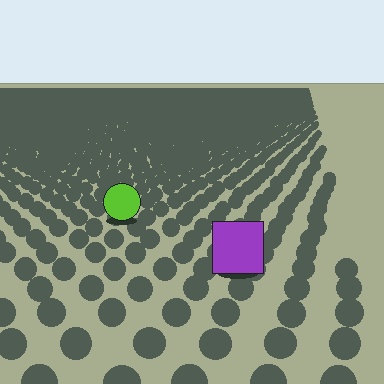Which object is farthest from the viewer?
The lime circle is farthest from the viewer. It appears smaller and the ground texture around it is denser.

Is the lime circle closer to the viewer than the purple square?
No. The purple square is closer — you can tell from the texture gradient: the ground texture is coarser near it.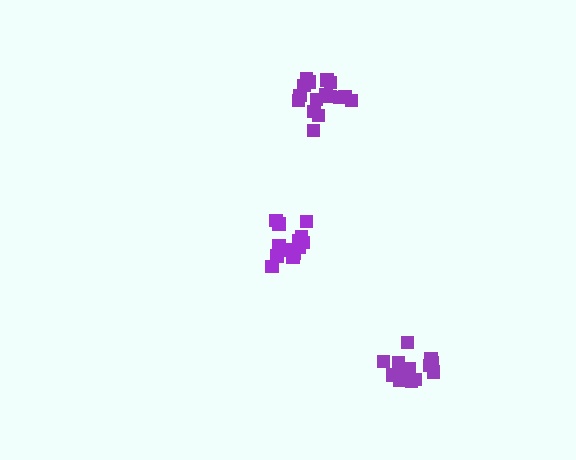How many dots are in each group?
Group 1: 16 dots, Group 2: 13 dots, Group 3: 13 dots (42 total).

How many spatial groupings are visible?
There are 3 spatial groupings.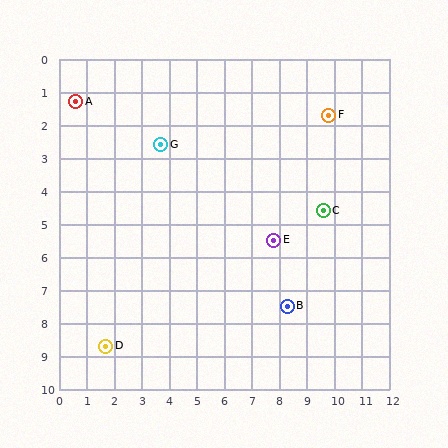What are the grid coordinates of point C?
Point C is at approximately (9.6, 4.6).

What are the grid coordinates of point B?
Point B is at approximately (8.3, 7.5).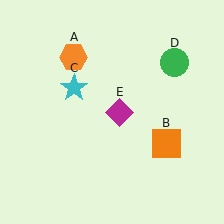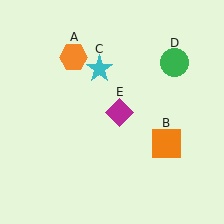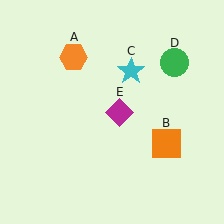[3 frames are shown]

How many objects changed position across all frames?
1 object changed position: cyan star (object C).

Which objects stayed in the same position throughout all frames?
Orange hexagon (object A) and orange square (object B) and green circle (object D) and magenta diamond (object E) remained stationary.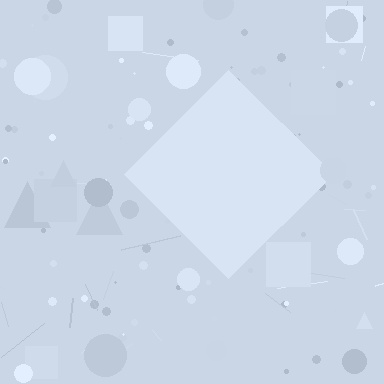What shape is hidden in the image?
A diamond is hidden in the image.